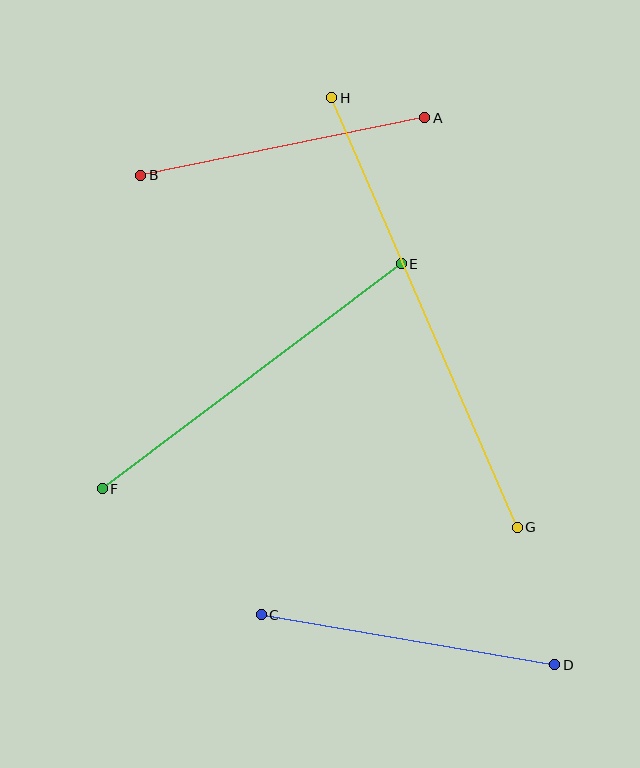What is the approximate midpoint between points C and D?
The midpoint is at approximately (408, 640) pixels.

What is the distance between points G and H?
The distance is approximately 468 pixels.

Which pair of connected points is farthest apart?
Points G and H are farthest apart.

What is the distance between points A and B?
The distance is approximately 290 pixels.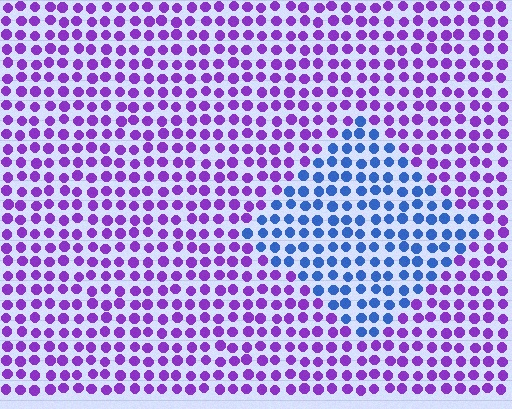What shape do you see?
I see a diamond.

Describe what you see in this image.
The image is filled with small purple elements in a uniform arrangement. A diamond-shaped region is visible where the elements are tinted to a slightly different hue, forming a subtle color boundary.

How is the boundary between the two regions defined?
The boundary is defined purely by a slight shift in hue (about 58 degrees). Spacing, size, and orientation are identical on both sides.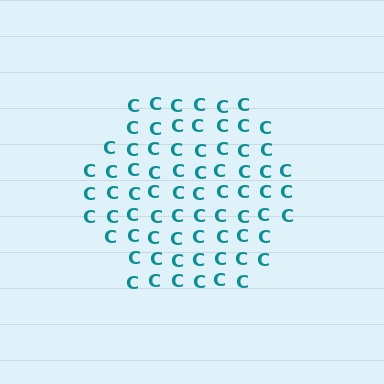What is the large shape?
The large shape is a hexagon.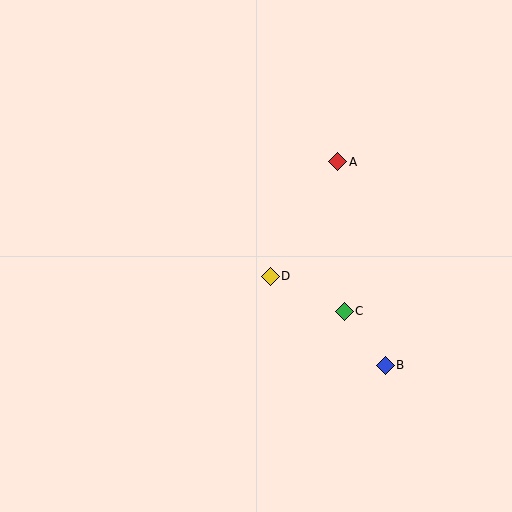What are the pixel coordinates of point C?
Point C is at (344, 311).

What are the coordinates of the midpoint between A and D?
The midpoint between A and D is at (304, 219).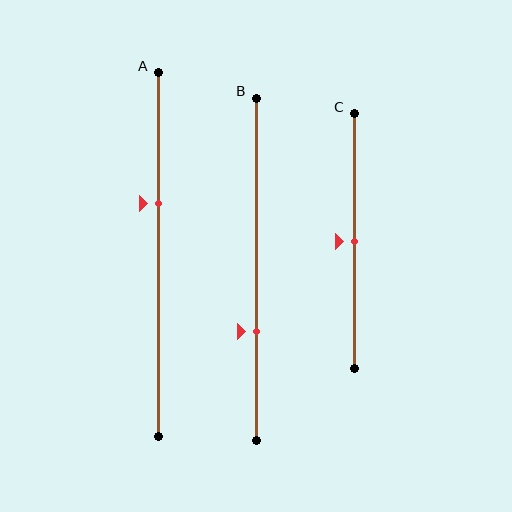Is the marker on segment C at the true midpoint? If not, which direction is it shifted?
Yes, the marker on segment C is at the true midpoint.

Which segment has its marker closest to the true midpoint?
Segment C has its marker closest to the true midpoint.